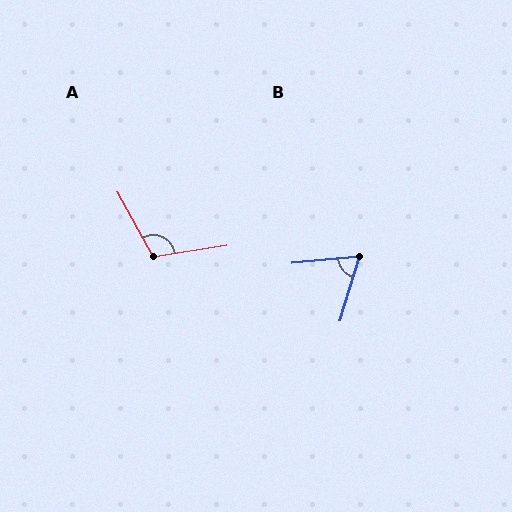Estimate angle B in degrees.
Approximately 67 degrees.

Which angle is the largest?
A, at approximately 110 degrees.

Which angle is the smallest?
B, at approximately 67 degrees.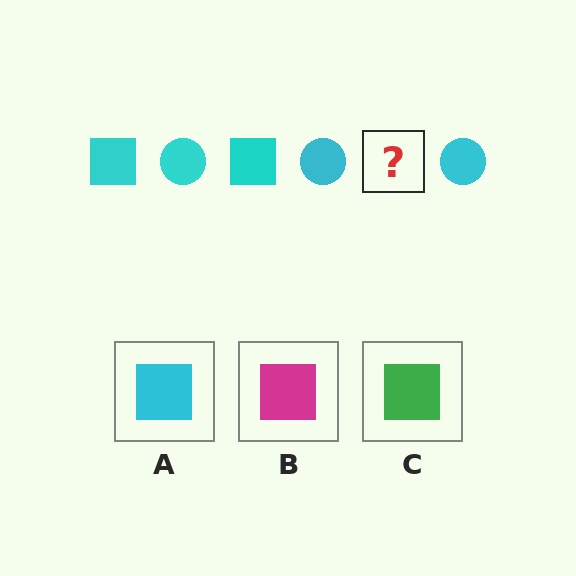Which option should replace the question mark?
Option A.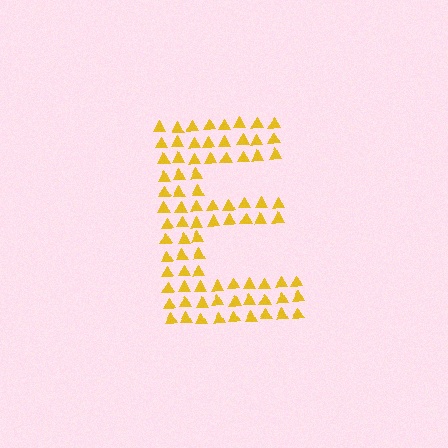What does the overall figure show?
The overall figure shows the letter E.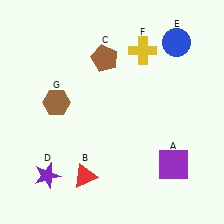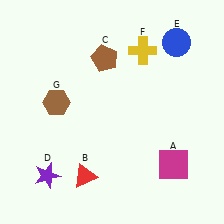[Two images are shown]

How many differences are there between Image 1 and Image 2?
There is 1 difference between the two images.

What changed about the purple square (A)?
In Image 1, A is purple. In Image 2, it changed to magenta.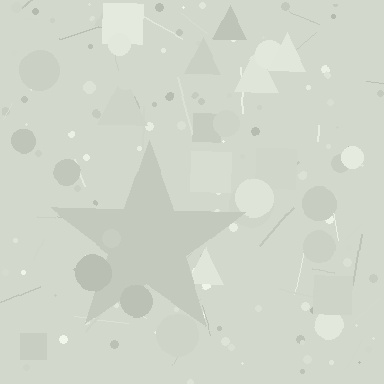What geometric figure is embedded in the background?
A star is embedded in the background.